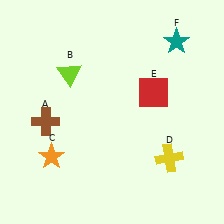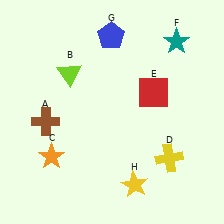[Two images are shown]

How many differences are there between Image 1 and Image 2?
There are 2 differences between the two images.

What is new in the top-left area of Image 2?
A blue pentagon (G) was added in the top-left area of Image 2.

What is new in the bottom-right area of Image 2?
A yellow star (H) was added in the bottom-right area of Image 2.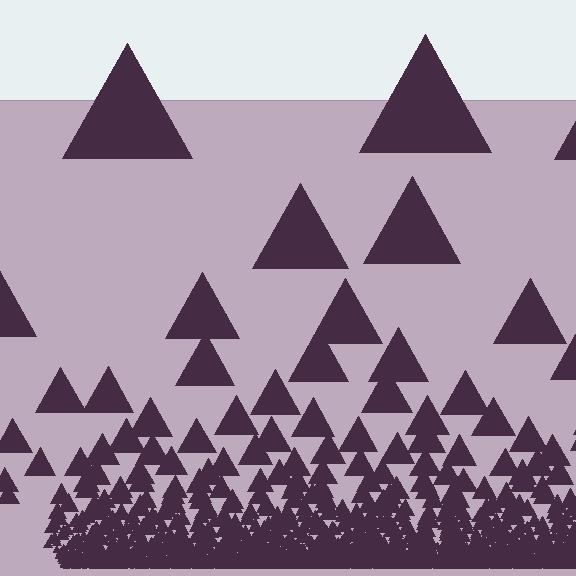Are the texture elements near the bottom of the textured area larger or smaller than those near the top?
Smaller. The gradient is inverted — elements near the bottom are smaller and denser.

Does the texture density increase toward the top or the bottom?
Density increases toward the bottom.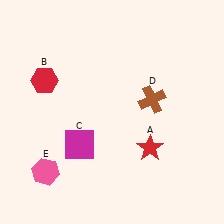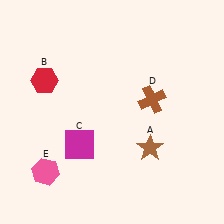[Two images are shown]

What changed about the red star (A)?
In Image 1, A is red. In Image 2, it changed to brown.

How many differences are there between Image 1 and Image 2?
There is 1 difference between the two images.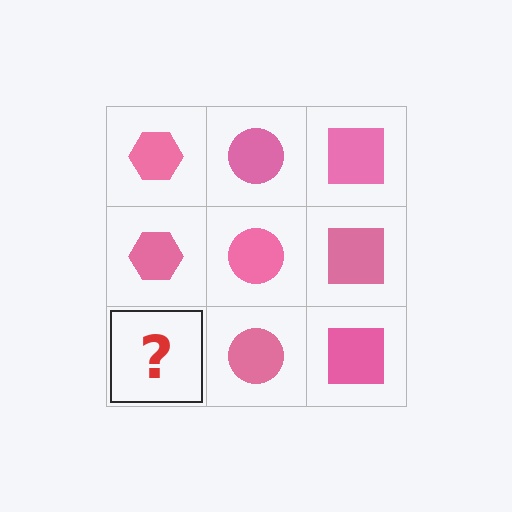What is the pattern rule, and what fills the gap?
The rule is that each column has a consistent shape. The gap should be filled with a pink hexagon.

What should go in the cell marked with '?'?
The missing cell should contain a pink hexagon.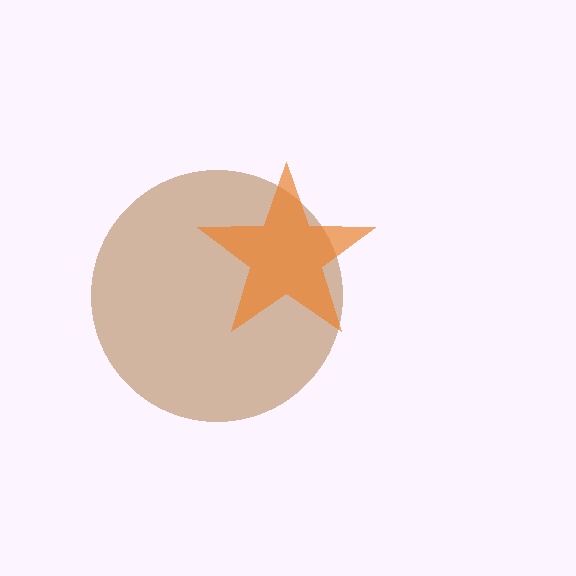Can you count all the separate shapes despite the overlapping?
Yes, there are 2 separate shapes.